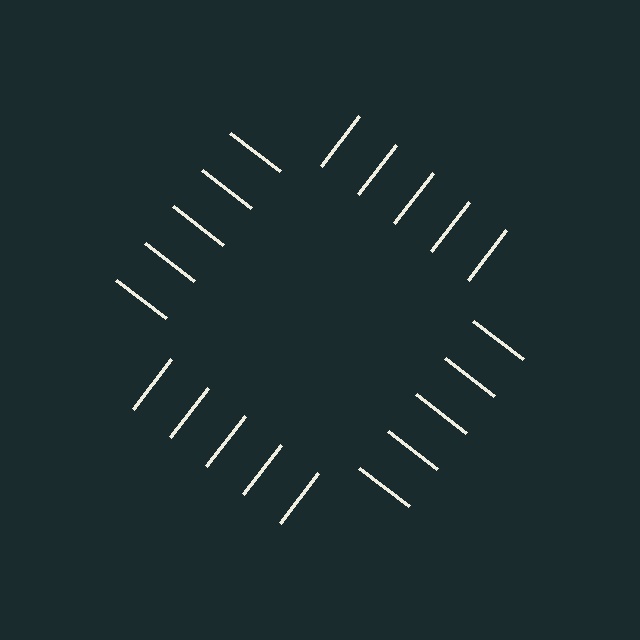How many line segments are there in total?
20 — 5 along each of the 4 edges.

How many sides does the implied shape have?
4 sides — the line-ends trace a square.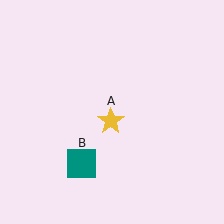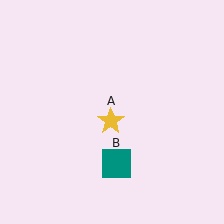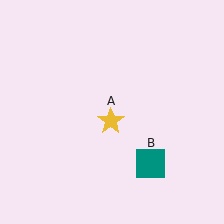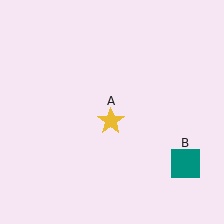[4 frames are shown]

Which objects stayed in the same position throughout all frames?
Yellow star (object A) remained stationary.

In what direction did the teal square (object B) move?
The teal square (object B) moved right.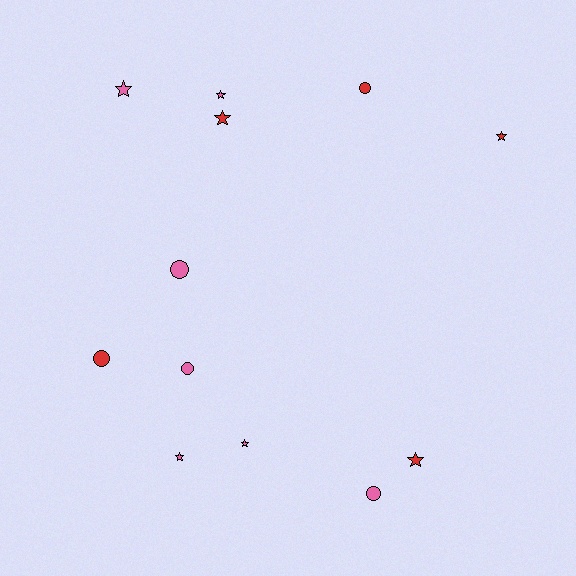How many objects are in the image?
There are 12 objects.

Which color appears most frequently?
Pink, with 7 objects.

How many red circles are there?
There are 2 red circles.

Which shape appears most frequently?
Star, with 7 objects.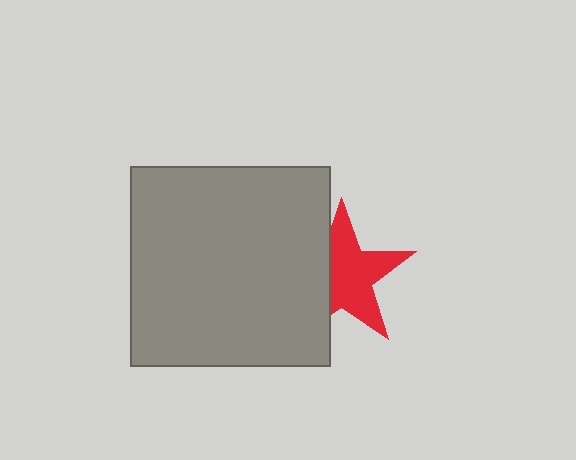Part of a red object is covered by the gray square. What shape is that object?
It is a star.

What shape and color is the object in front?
The object in front is a gray square.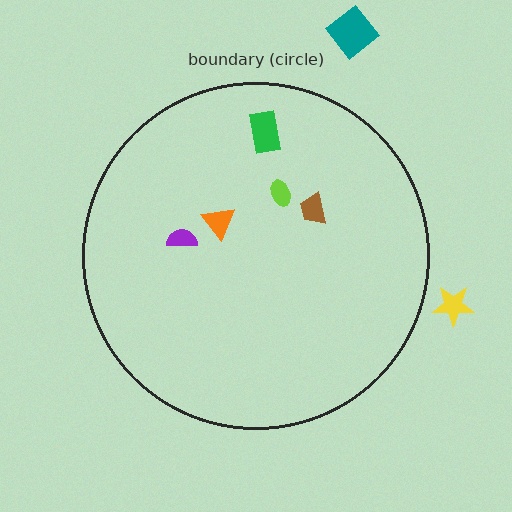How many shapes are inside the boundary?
5 inside, 2 outside.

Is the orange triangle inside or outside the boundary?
Inside.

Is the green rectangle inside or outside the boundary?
Inside.